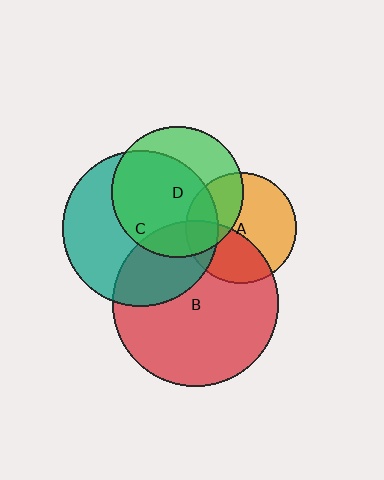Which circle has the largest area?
Circle B (red).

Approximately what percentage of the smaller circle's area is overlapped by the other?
Approximately 20%.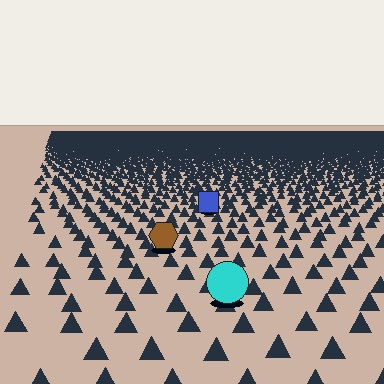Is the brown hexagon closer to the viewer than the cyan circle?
No. The cyan circle is closer — you can tell from the texture gradient: the ground texture is coarser near it.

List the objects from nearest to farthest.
From nearest to farthest: the cyan circle, the brown hexagon, the blue square.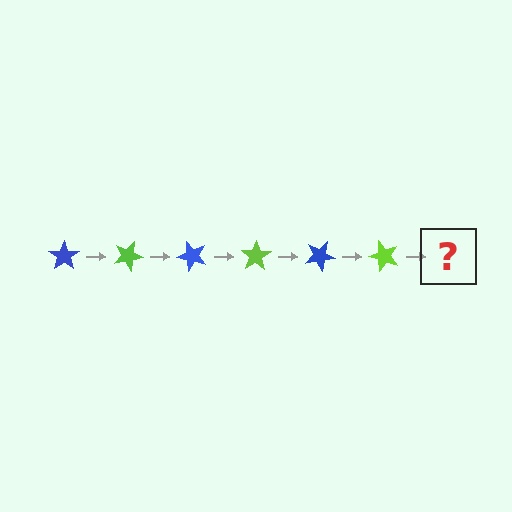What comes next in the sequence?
The next element should be a blue star, rotated 150 degrees from the start.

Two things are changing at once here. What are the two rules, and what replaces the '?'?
The two rules are that it rotates 25 degrees each step and the color cycles through blue and lime. The '?' should be a blue star, rotated 150 degrees from the start.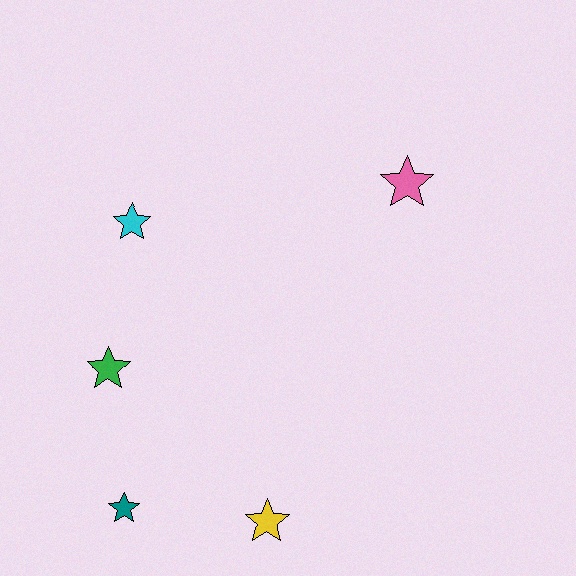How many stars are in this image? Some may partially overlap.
There are 5 stars.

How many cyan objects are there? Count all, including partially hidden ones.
There is 1 cyan object.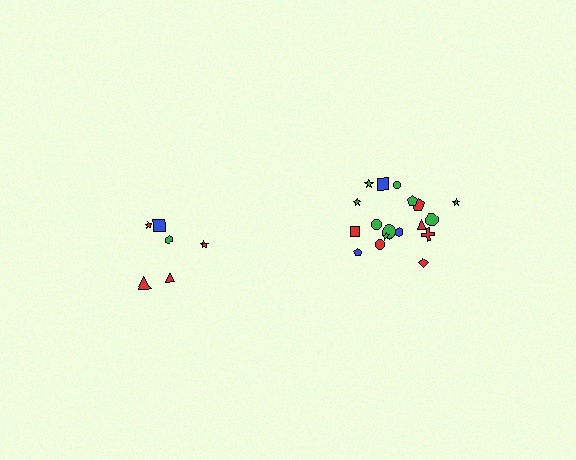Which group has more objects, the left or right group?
The right group.